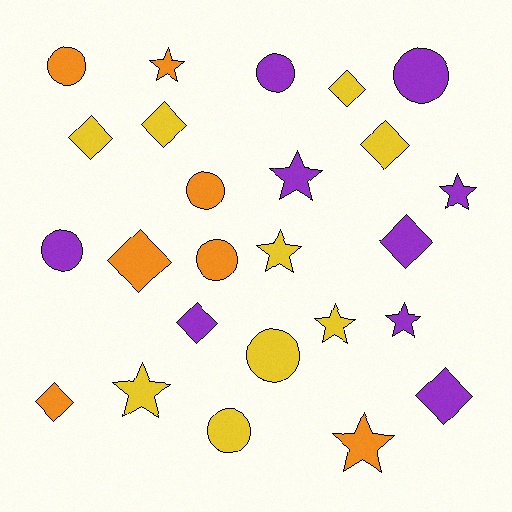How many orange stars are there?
There are 2 orange stars.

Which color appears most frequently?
Yellow, with 9 objects.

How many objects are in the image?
There are 25 objects.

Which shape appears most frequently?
Diamond, with 9 objects.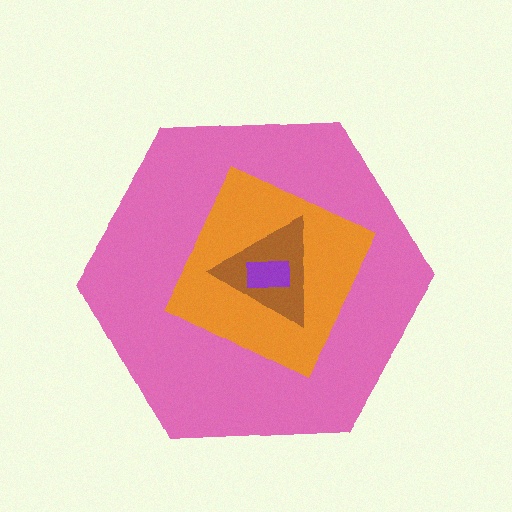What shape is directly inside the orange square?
The brown triangle.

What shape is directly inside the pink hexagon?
The orange square.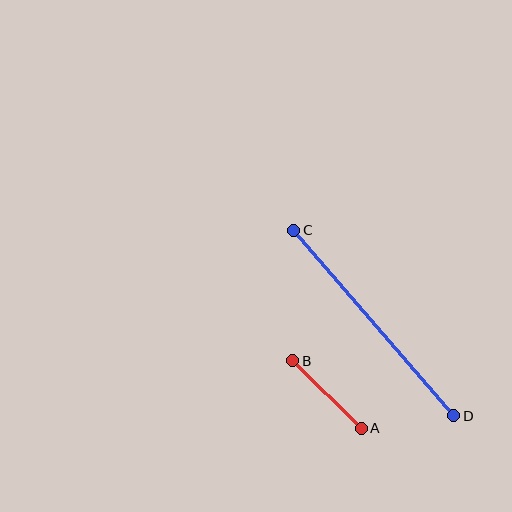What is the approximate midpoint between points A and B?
The midpoint is at approximately (327, 395) pixels.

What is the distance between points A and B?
The distance is approximately 96 pixels.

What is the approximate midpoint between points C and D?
The midpoint is at approximately (374, 323) pixels.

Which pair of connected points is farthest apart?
Points C and D are farthest apart.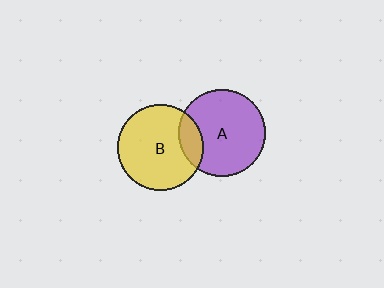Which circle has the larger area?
Circle A (purple).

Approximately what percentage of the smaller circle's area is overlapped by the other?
Approximately 15%.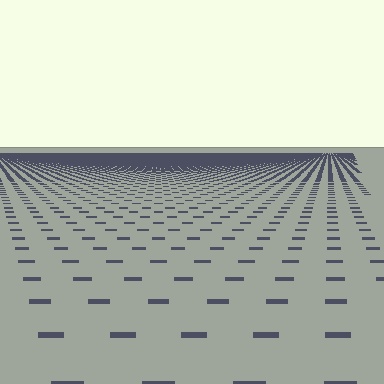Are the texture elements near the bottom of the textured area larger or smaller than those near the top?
Larger. Near the bottom, elements are closer to the viewer and appear at a bigger on-screen size.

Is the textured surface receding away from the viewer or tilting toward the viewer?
The surface is receding away from the viewer. Texture elements get smaller and denser toward the top.